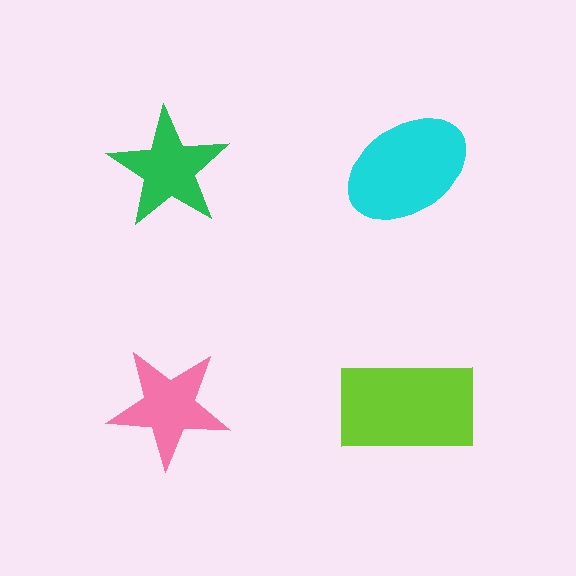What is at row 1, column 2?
A cyan ellipse.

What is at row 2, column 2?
A lime rectangle.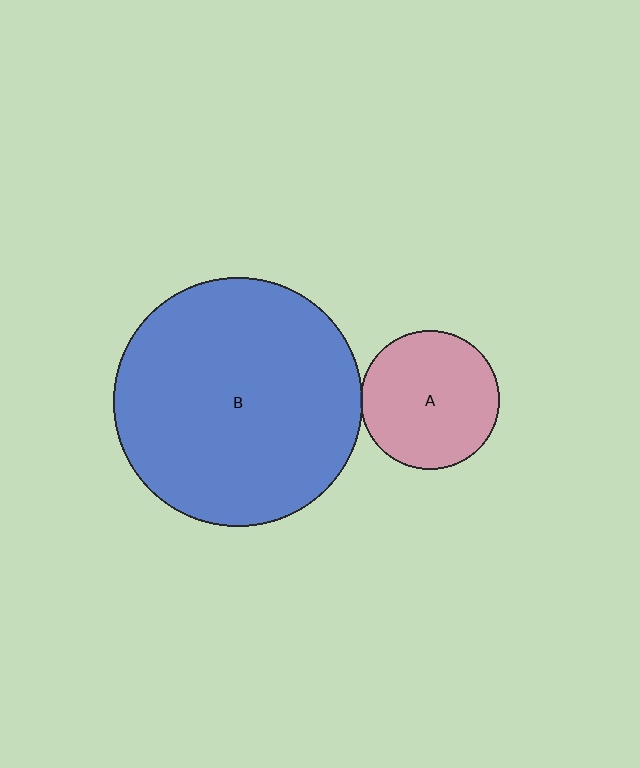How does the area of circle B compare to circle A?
Approximately 3.2 times.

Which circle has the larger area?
Circle B (blue).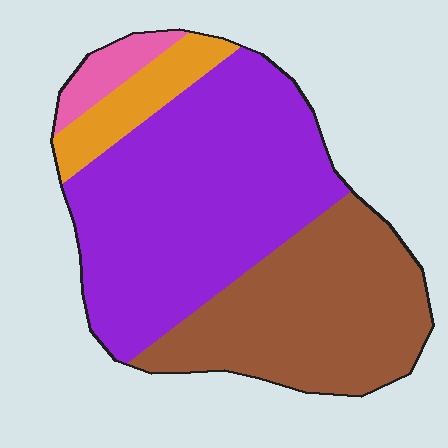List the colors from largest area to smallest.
From largest to smallest: purple, brown, orange, pink.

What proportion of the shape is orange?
Orange takes up about one tenth (1/10) of the shape.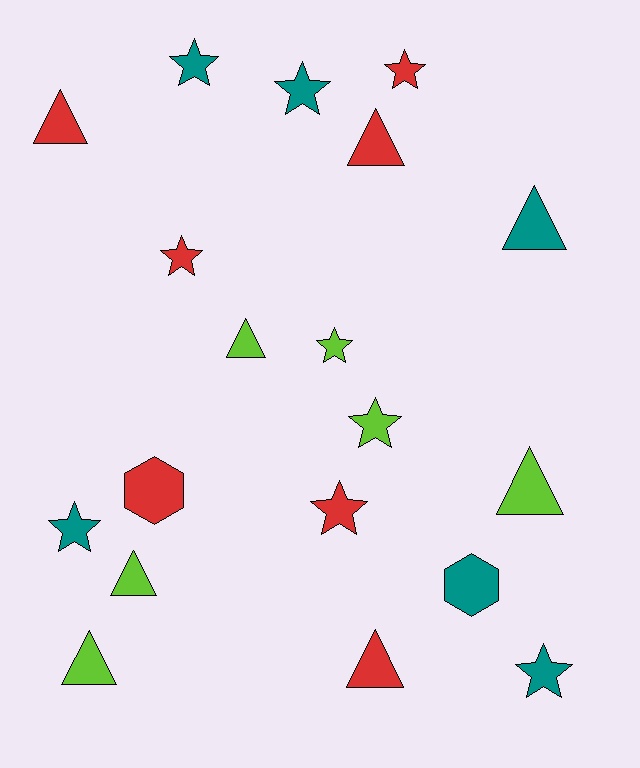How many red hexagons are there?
There is 1 red hexagon.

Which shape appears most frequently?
Star, with 9 objects.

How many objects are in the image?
There are 19 objects.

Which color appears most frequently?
Red, with 7 objects.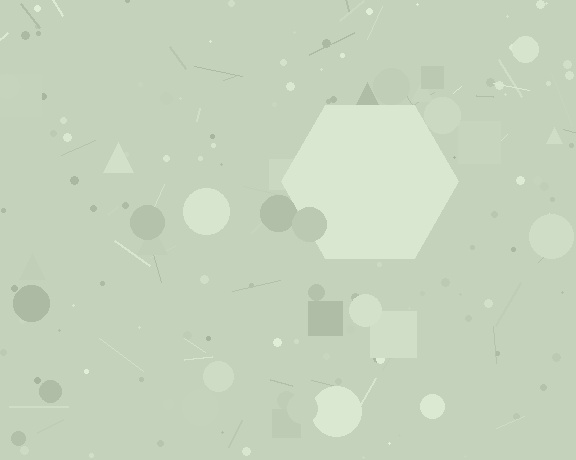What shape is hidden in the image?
A hexagon is hidden in the image.